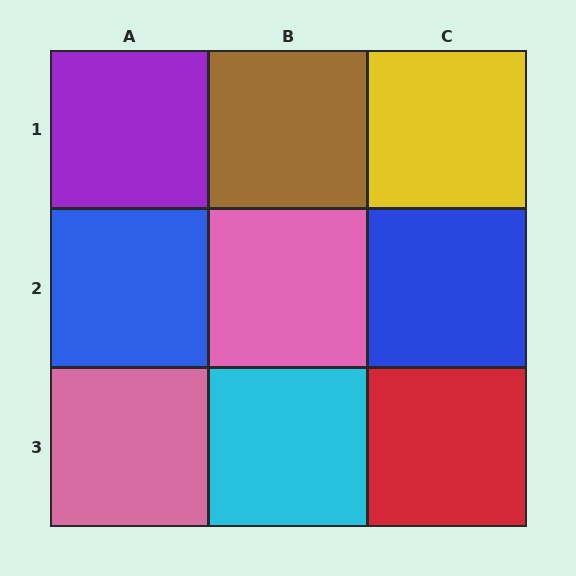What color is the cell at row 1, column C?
Yellow.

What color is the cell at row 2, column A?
Blue.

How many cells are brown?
1 cell is brown.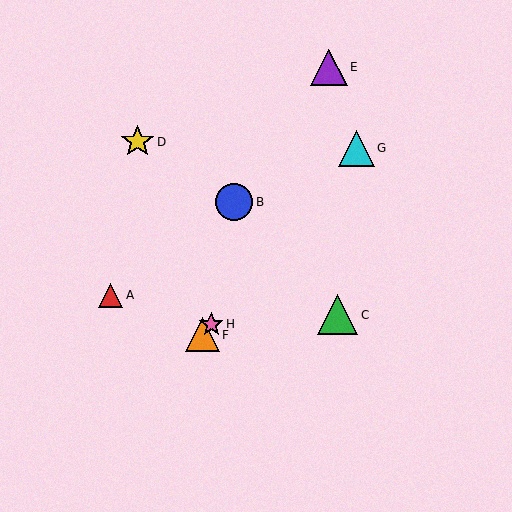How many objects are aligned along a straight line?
3 objects (F, G, H) are aligned along a straight line.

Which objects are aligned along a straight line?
Objects F, G, H are aligned along a straight line.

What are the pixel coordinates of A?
Object A is at (111, 295).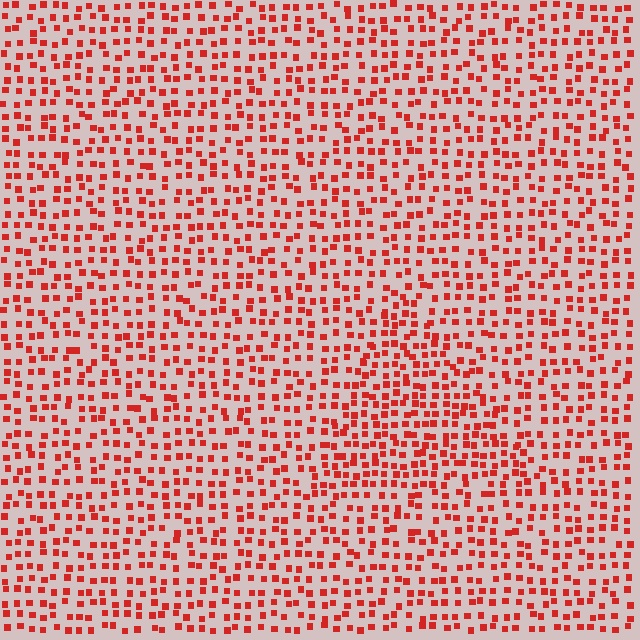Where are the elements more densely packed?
The elements are more densely packed inside the triangle boundary.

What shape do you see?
I see a triangle.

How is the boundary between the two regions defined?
The boundary is defined by a change in element density (approximately 1.5x ratio). All elements are the same color, size, and shape.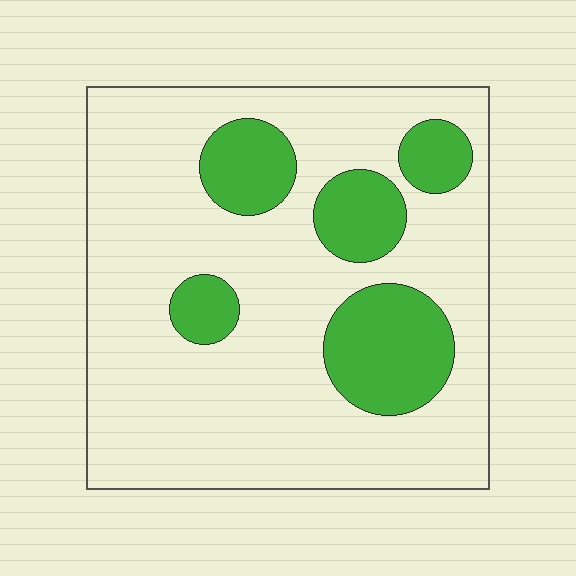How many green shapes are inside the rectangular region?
5.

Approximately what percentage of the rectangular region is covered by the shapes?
Approximately 20%.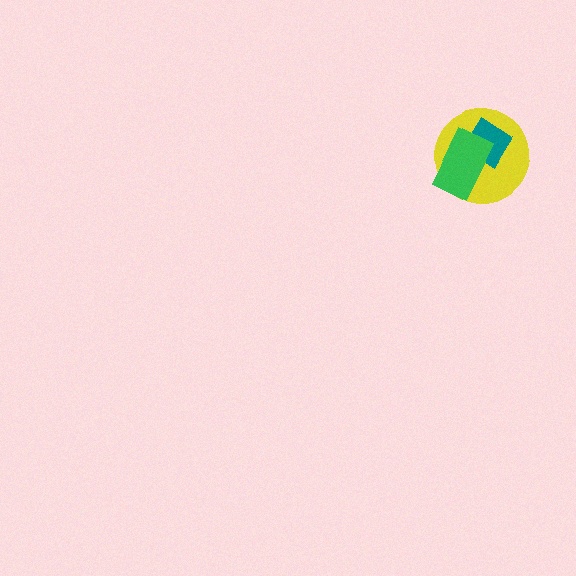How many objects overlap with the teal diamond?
2 objects overlap with the teal diamond.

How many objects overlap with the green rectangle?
2 objects overlap with the green rectangle.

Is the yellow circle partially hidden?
Yes, it is partially covered by another shape.